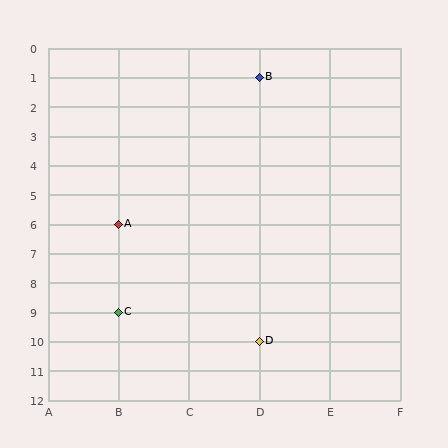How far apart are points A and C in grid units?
Points A and C are 3 rows apart.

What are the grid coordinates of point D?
Point D is at grid coordinates (D, 10).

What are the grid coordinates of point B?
Point B is at grid coordinates (D, 1).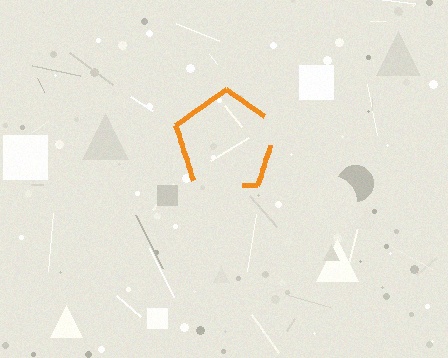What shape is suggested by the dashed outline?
The dashed outline suggests a pentagon.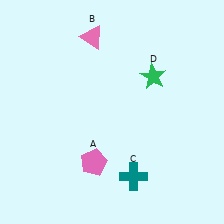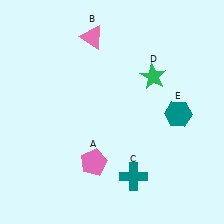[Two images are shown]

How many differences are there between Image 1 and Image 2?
There is 1 difference between the two images.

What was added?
A teal hexagon (E) was added in Image 2.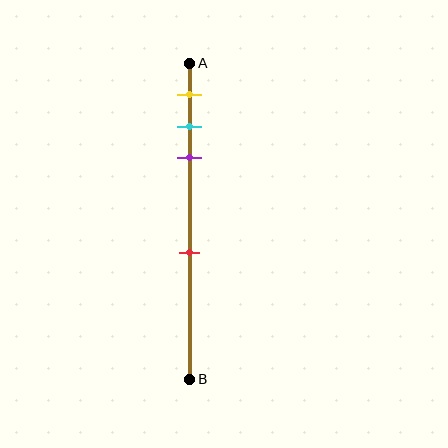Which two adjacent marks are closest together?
The cyan and purple marks are the closest adjacent pair.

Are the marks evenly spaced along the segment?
No, the marks are not evenly spaced.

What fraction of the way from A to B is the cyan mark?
The cyan mark is approximately 20% (0.2) of the way from A to B.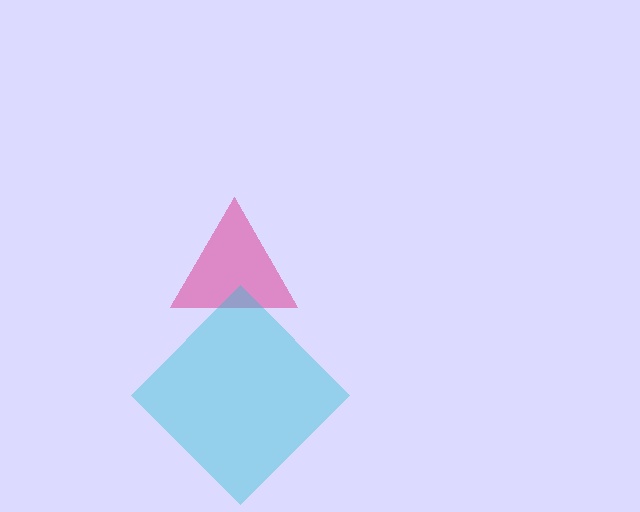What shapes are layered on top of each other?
The layered shapes are: a pink triangle, a cyan diamond.